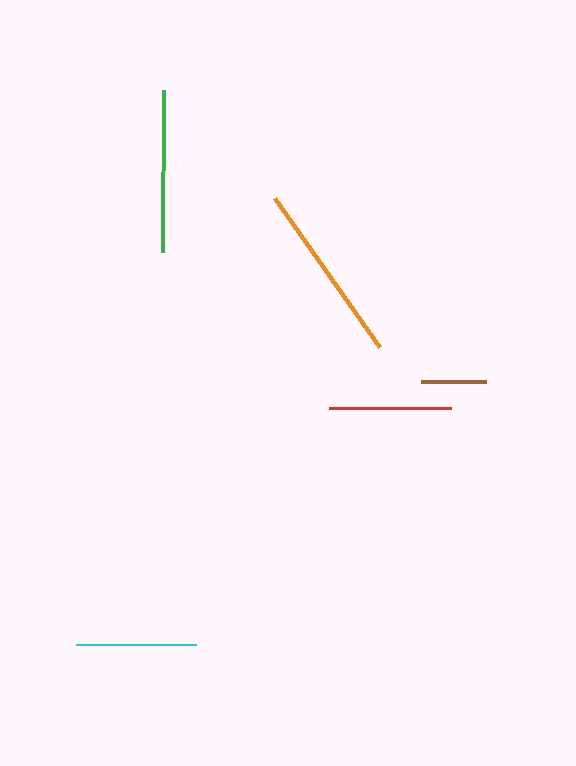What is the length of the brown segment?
The brown segment is approximately 65 pixels long.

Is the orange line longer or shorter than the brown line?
The orange line is longer than the brown line.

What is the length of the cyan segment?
The cyan segment is approximately 120 pixels long.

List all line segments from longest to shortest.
From longest to shortest: orange, green, red, cyan, brown.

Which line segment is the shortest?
The brown line is the shortest at approximately 65 pixels.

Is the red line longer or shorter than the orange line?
The orange line is longer than the red line.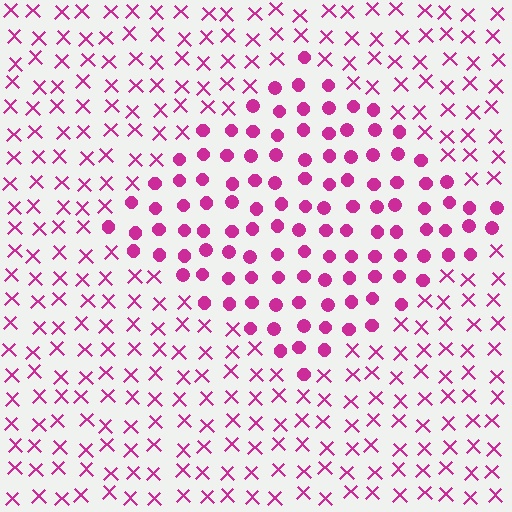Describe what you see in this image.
The image is filled with small magenta elements arranged in a uniform grid. A diamond-shaped region contains circles, while the surrounding area contains X marks. The boundary is defined purely by the change in element shape.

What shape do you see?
I see a diamond.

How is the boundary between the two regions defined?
The boundary is defined by a change in element shape: circles inside vs. X marks outside. All elements share the same color and spacing.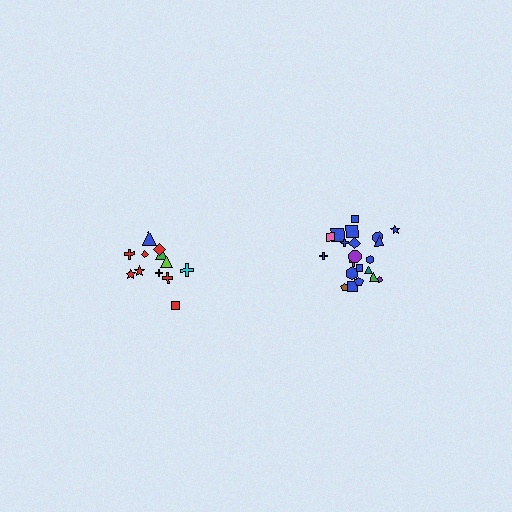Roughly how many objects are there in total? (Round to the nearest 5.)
Roughly 35 objects in total.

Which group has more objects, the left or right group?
The right group.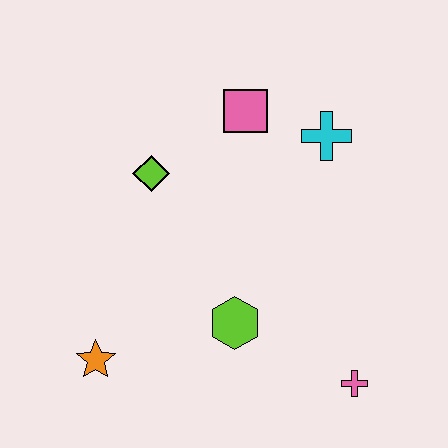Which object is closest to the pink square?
The cyan cross is closest to the pink square.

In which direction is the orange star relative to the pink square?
The orange star is below the pink square.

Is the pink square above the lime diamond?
Yes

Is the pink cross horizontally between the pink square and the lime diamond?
No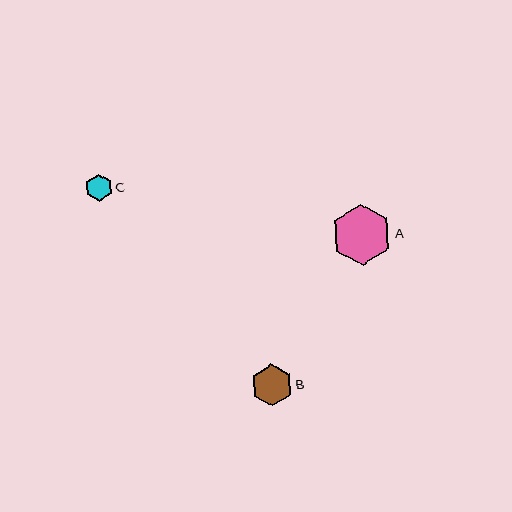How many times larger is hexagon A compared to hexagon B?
Hexagon A is approximately 1.4 times the size of hexagon B.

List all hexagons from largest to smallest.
From largest to smallest: A, B, C.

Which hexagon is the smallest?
Hexagon C is the smallest with a size of approximately 27 pixels.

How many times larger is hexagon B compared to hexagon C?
Hexagon B is approximately 1.6 times the size of hexagon C.